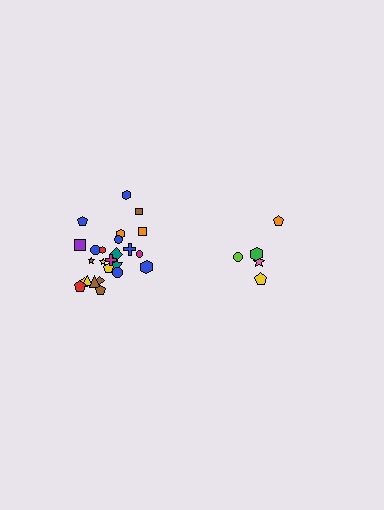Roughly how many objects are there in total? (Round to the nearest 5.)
Roughly 30 objects in total.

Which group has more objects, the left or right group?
The left group.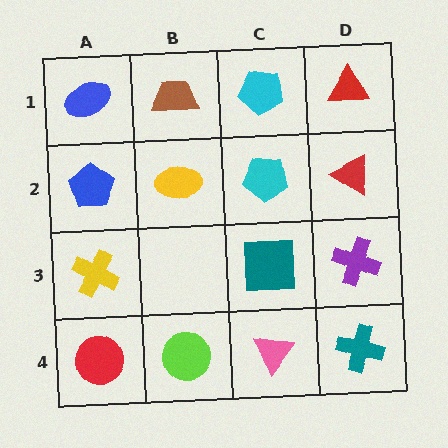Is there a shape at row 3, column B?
No, that cell is empty.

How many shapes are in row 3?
3 shapes.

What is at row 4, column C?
A pink triangle.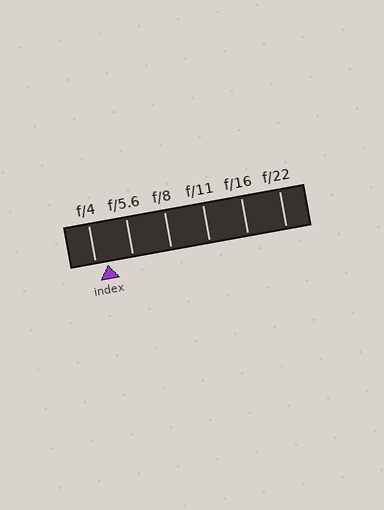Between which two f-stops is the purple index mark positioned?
The index mark is between f/4 and f/5.6.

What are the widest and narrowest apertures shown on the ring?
The widest aperture shown is f/4 and the narrowest is f/22.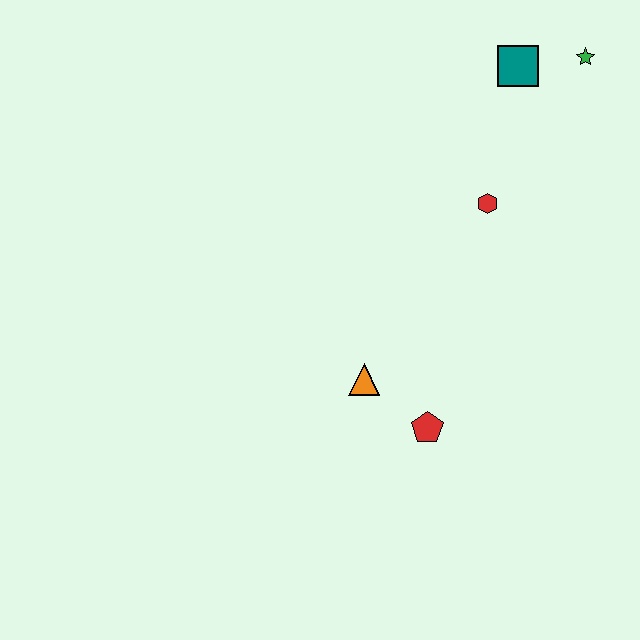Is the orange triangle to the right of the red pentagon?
No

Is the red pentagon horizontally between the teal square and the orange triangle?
Yes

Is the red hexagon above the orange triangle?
Yes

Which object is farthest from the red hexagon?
The red pentagon is farthest from the red hexagon.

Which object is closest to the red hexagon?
The teal square is closest to the red hexagon.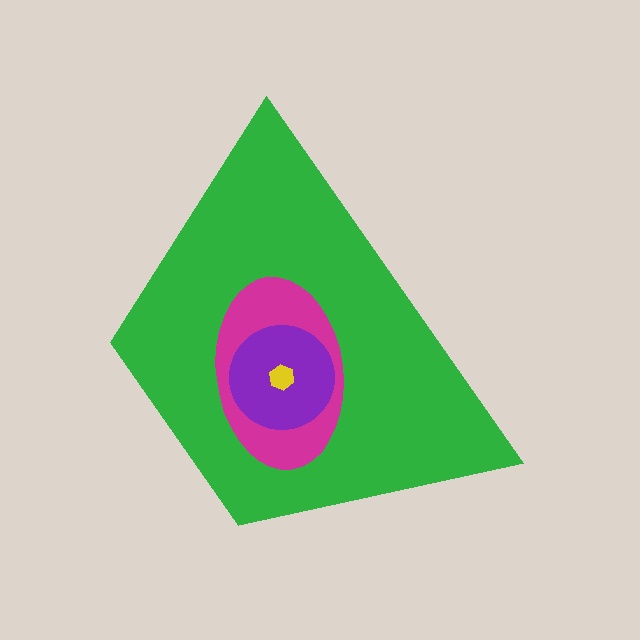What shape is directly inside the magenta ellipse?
The purple circle.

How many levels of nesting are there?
4.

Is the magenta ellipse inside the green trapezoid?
Yes.